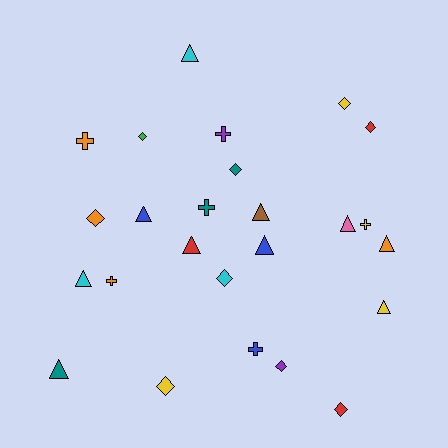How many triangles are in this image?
There are 10 triangles.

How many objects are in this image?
There are 25 objects.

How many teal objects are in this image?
There are 3 teal objects.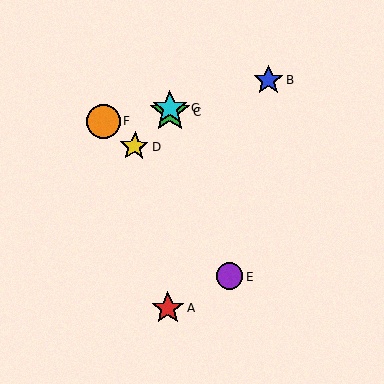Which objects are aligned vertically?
Objects A, C, G are aligned vertically.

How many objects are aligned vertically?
3 objects (A, C, G) are aligned vertically.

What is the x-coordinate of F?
Object F is at x≈103.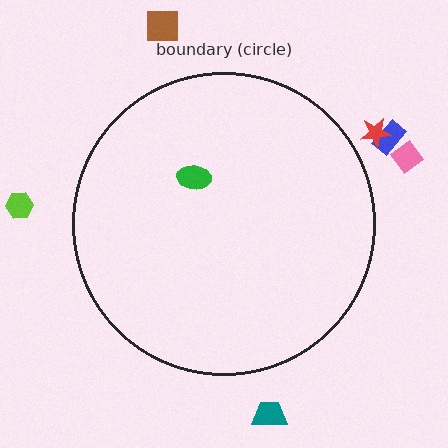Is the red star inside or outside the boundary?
Outside.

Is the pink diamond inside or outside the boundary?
Outside.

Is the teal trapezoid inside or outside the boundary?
Outside.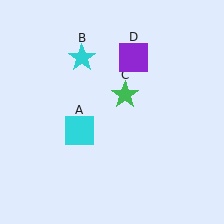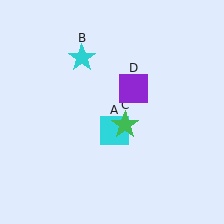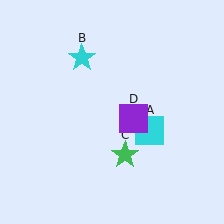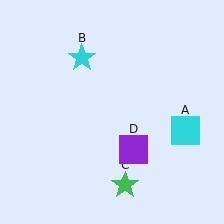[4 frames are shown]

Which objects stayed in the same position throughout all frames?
Cyan star (object B) remained stationary.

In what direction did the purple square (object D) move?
The purple square (object D) moved down.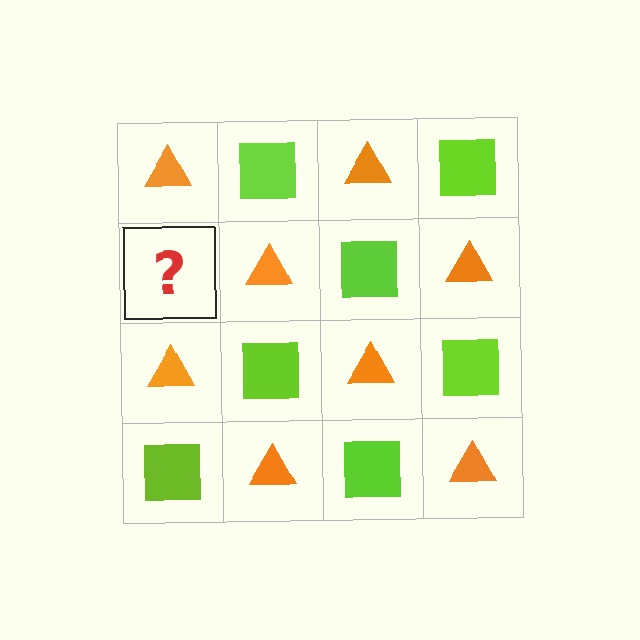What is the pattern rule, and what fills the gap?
The rule is that it alternates orange triangle and lime square in a checkerboard pattern. The gap should be filled with a lime square.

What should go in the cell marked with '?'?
The missing cell should contain a lime square.